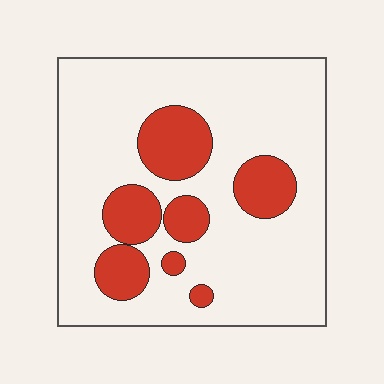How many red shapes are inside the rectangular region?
7.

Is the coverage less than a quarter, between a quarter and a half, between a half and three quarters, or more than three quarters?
Less than a quarter.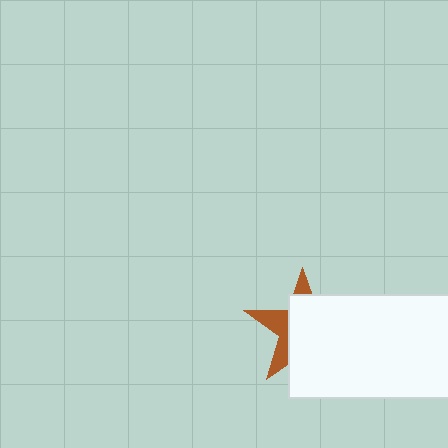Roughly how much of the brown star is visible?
A small part of it is visible (roughly 32%).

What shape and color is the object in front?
The object in front is a white rectangle.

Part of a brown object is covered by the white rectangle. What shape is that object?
It is a star.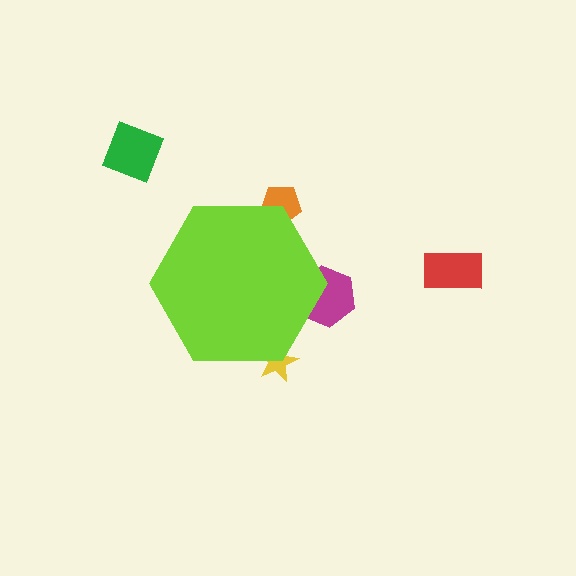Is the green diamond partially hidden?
No, the green diamond is fully visible.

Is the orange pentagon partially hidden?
Yes, the orange pentagon is partially hidden behind the lime hexagon.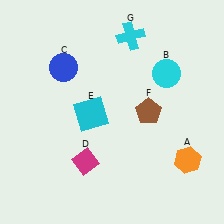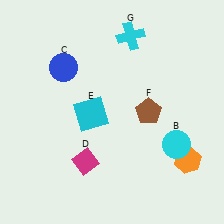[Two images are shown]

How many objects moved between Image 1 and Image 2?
1 object moved between the two images.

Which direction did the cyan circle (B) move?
The cyan circle (B) moved down.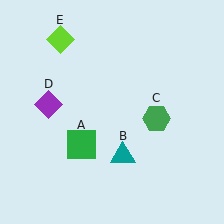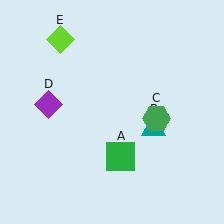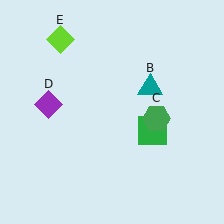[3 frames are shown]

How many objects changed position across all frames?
2 objects changed position: green square (object A), teal triangle (object B).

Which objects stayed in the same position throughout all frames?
Green hexagon (object C) and purple diamond (object D) and lime diamond (object E) remained stationary.